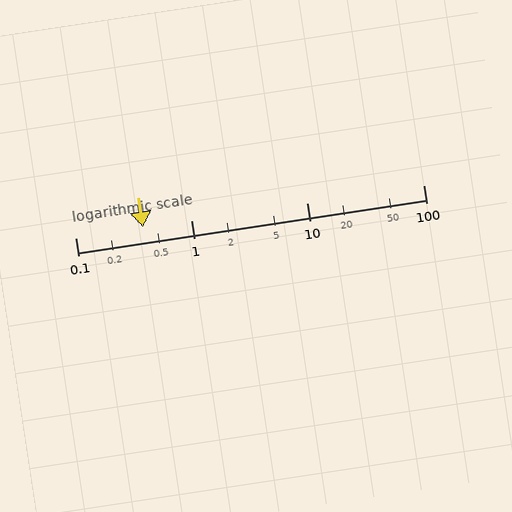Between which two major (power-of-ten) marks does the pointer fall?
The pointer is between 0.1 and 1.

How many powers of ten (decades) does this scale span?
The scale spans 3 decades, from 0.1 to 100.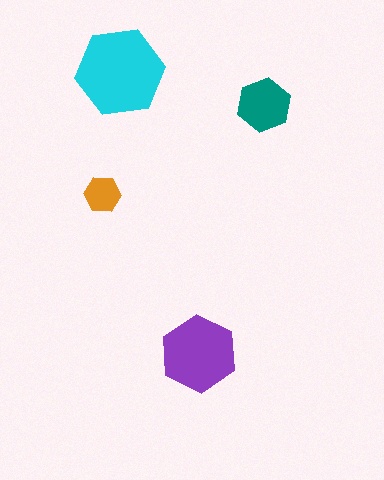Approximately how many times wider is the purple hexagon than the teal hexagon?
About 1.5 times wider.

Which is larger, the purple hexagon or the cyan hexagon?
The cyan one.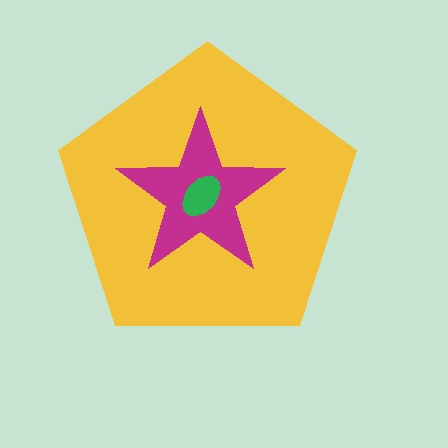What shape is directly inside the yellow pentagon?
The magenta star.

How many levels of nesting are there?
3.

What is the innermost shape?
The green ellipse.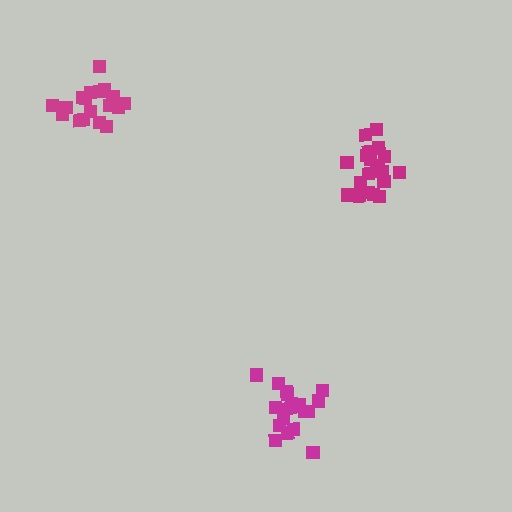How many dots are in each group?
Group 1: 19 dots, Group 2: 21 dots, Group 3: 20 dots (60 total).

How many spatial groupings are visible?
There are 3 spatial groupings.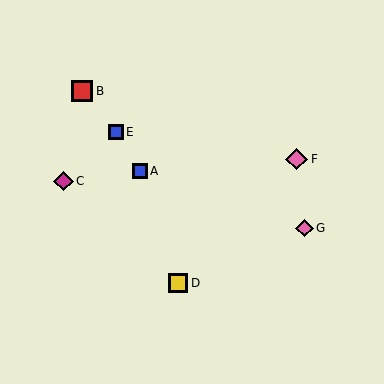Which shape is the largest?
The pink diamond (labeled F) is the largest.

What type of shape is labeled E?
Shape E is a blue square.